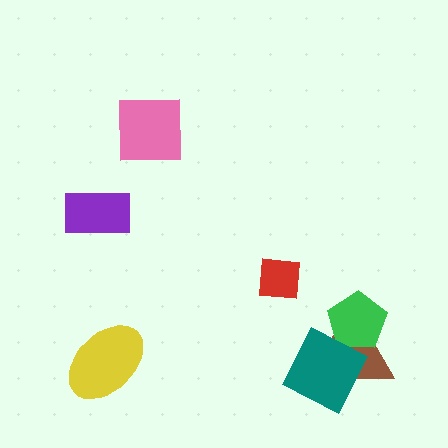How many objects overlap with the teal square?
1 object overlaps with the teal square.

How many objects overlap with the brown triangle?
2 objects overlap with the brown triangle.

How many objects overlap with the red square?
0 objects overlap with the red square.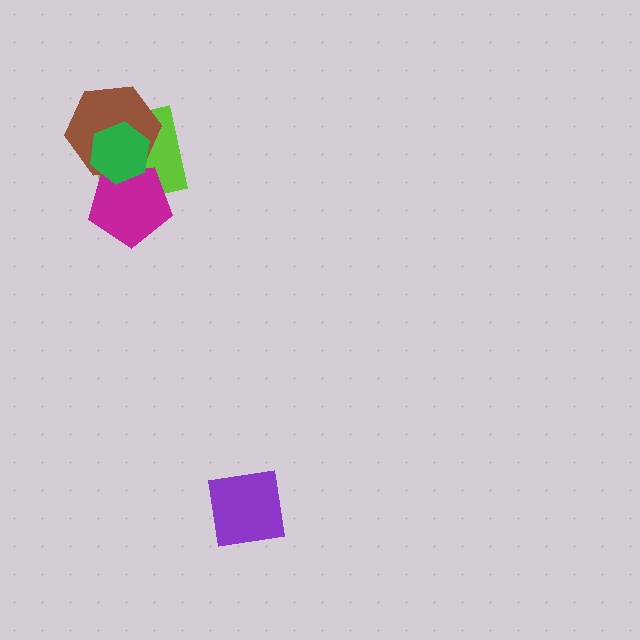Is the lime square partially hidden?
Yes, it is partially covered by another shape.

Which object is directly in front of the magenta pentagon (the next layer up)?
The brown hexagon is directly in front of the magenta pentagon.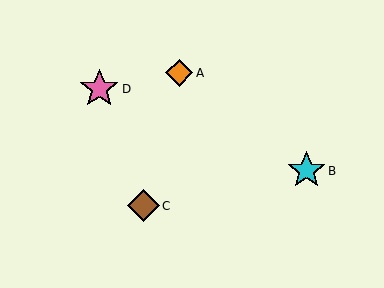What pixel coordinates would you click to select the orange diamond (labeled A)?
Click at (179, 73) to select the orange diamond A.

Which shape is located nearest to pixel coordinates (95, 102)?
The pink star (labeled D) at (99, 89) is nearest to that location.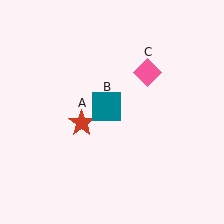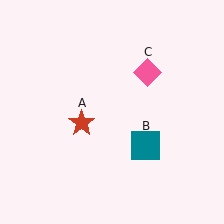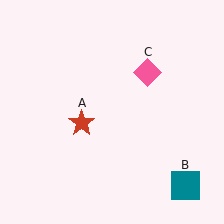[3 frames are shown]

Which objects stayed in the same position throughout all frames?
Red star (object A) and pink diamond (object C) remained stationary.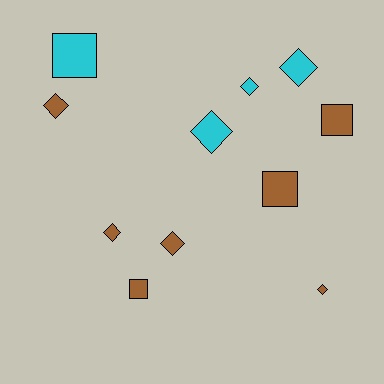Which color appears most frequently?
Brown, with 7 objects.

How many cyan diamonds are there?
There are 3 cyan diamonds.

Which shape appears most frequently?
Diamond, with 7 objects.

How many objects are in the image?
There are 11 objects.